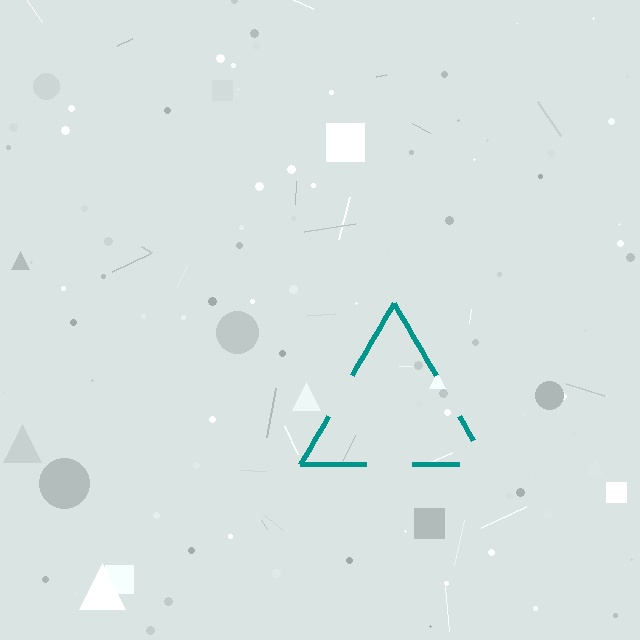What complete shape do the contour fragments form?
The contour fragments form a triangle.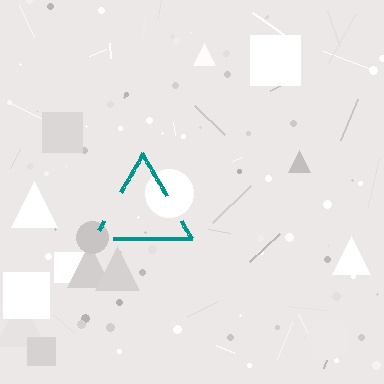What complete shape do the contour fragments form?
The contour fragments form a triangle.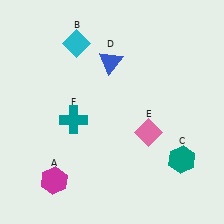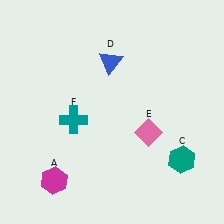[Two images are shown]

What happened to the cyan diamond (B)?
The cyan diamond (B) was removed in Image 2. It was in the top-left area of Image 1.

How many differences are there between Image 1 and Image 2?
There is 1 difference between the two images.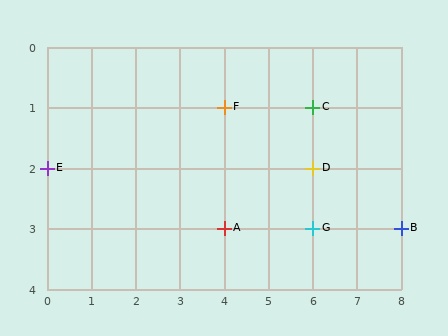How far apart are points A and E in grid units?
Points A and E are 4 columns and 1 row apart (about 4.1 grid units diagonally).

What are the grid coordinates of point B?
Point B is at grid coordinates (8, 3).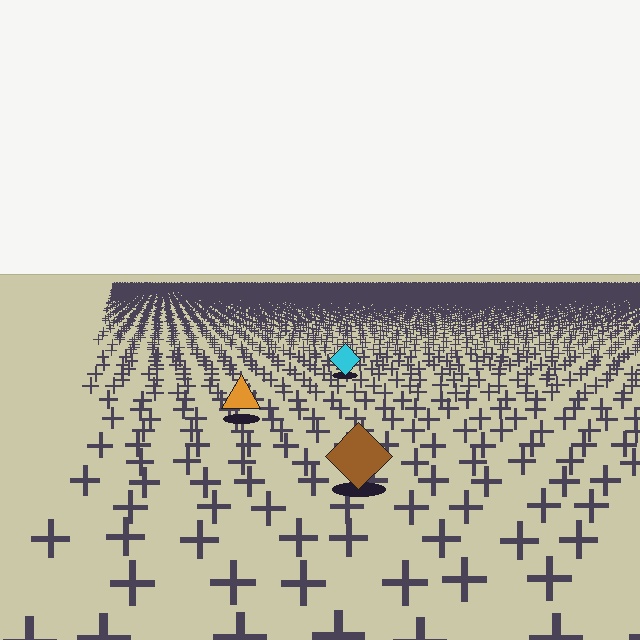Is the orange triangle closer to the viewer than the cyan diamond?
Yes. The orange triangle is closer — you can tell from the texture gradient: the ground texture is coarser near it.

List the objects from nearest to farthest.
From nearest to farthest: the brown diamond, the orange triangle, the cyan diamond.